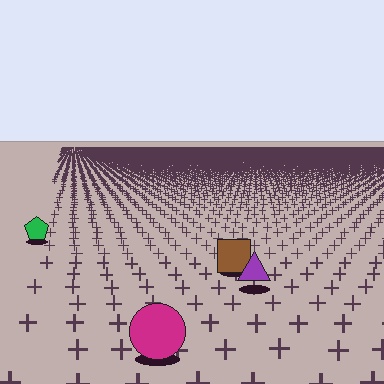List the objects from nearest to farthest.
From nearest to farthest: the magenta circle, the purple triangle, the brown square, the green pentagon.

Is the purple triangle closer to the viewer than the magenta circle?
No. The magenta circle is closer — you can tell from the texture gradient: the ground texture is coarser near it.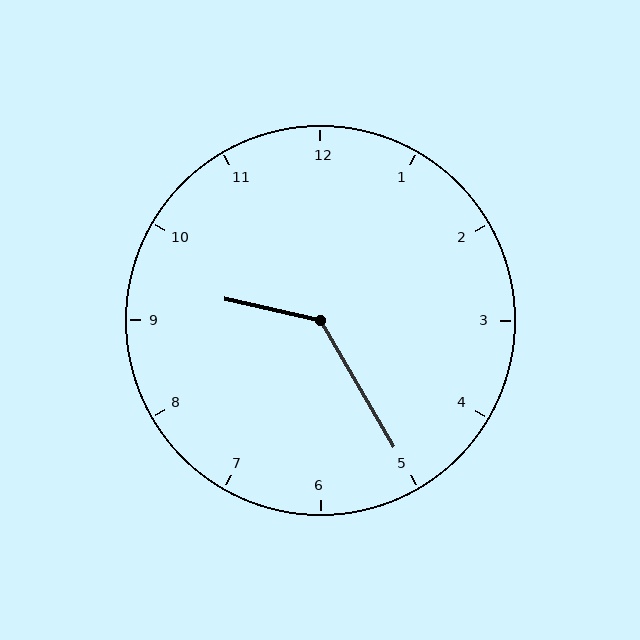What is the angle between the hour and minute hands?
Approximately 132 degrees.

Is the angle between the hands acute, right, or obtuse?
It is obtuse.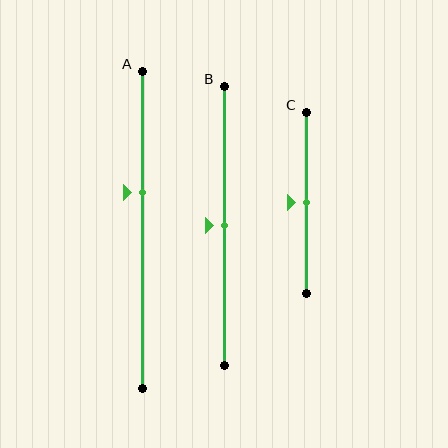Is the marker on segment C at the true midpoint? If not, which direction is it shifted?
Yes, the marker on segment C is at the true midpoint.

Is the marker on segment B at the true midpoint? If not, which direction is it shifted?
Yes, the marker on segment B is at the true midpoint.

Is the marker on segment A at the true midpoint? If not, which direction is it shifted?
No, the marker on segment A is shifted upward by about 12% of the segment length.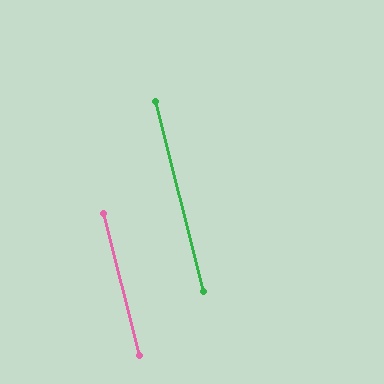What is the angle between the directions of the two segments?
Approximately 0 degrees.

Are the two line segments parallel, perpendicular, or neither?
Parallel — their directions differ by only 0.2°.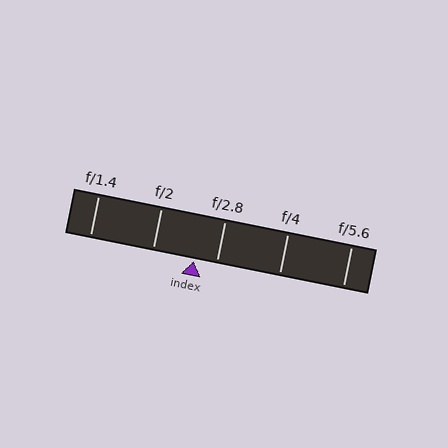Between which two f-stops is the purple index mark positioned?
The index mark is between f/2 and f/2.8.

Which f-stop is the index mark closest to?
The index mark is closest to f/2.8.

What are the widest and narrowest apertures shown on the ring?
The widest aperture shown is f/1.4 and the narrowest is f/5.6.